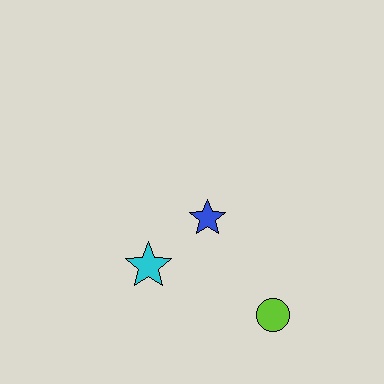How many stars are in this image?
There are 2 stars.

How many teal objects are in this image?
There are no teal objects.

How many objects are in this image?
There are 3 objects.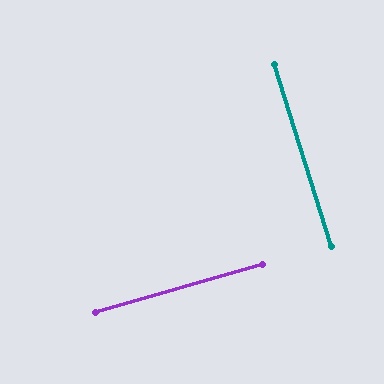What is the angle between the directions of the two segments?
Approximately 88 degrees.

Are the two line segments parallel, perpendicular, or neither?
Perpendicular — they meet at approximately 88°.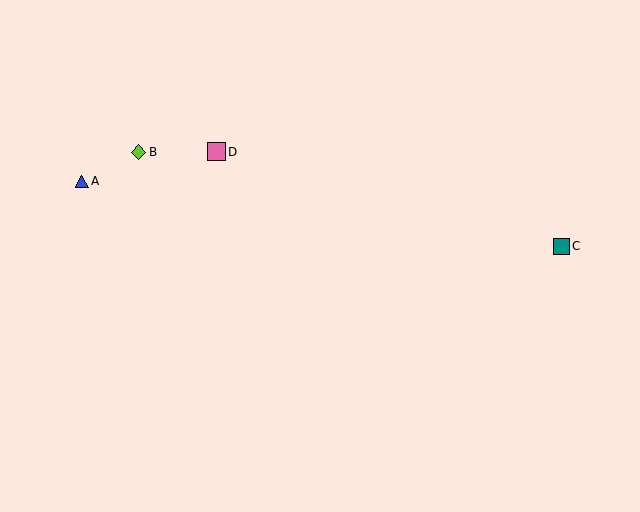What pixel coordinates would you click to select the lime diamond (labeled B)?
Click at (138, 152) to select the lime diamond B.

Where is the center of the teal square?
The center of the teal square is at (561, 246).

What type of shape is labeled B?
Shape B is a lime diamond.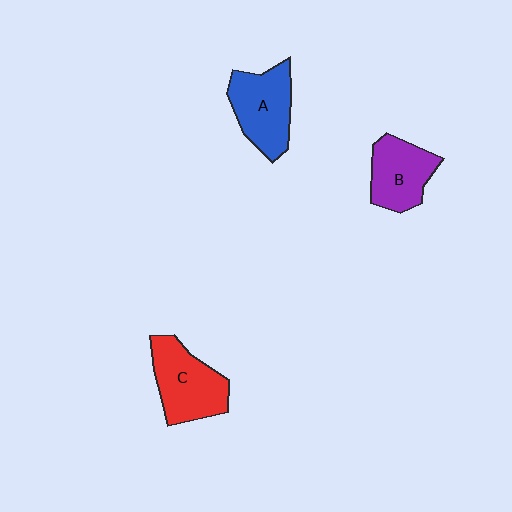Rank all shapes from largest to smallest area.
From largest to smallest: C (red), A (blue), B (purple).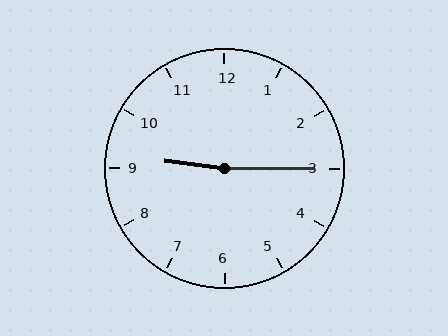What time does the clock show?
9:15.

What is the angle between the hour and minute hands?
Approximately 172 degrees.